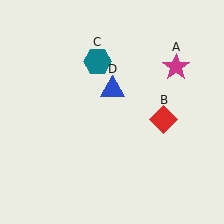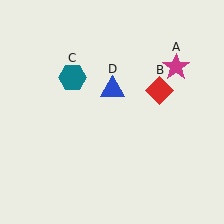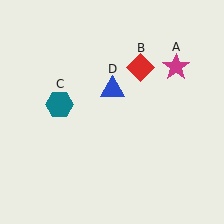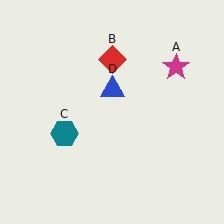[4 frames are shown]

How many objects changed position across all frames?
2 objects changed position: red diamond (object B), teal hexagon (object C).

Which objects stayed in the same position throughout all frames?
Magenta star (object A) and blue triangle (object D) remained stationary.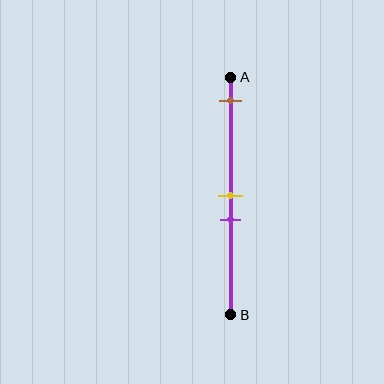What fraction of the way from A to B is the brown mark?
The brown mark is approximately 10% (0.1) of the way from A to B.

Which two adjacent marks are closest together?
The yellow and purple marks are the closest adjacent pair.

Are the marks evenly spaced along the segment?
No, the marks are not evenly spaced.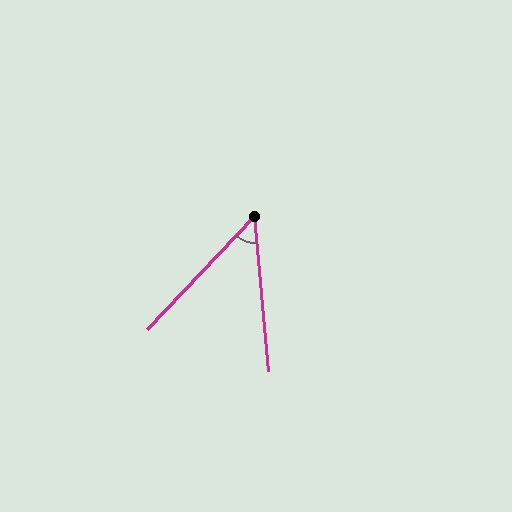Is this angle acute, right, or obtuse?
It is acute.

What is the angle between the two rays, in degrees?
Approximately 48 degrees.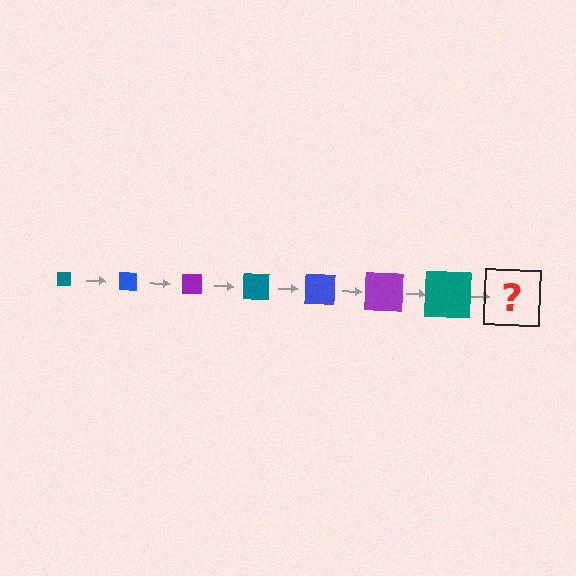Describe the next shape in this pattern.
It should be a blue square, larger than the previous one.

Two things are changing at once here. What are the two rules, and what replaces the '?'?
The two rules are that the square grows larger each step and the color cycles through teal, blue, and purple. The '?' should be a blue square, larger than the previous one.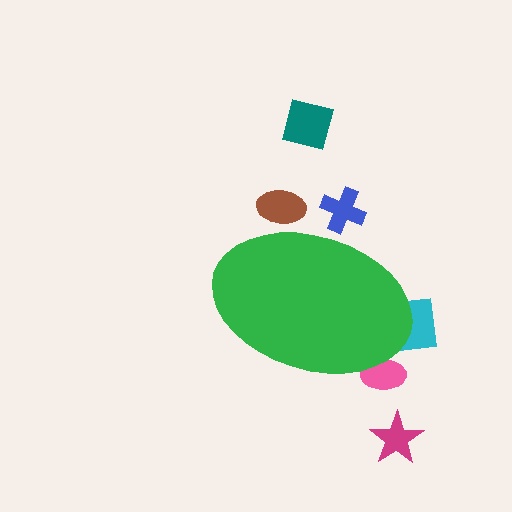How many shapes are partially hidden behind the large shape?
4 shapes are partially hidden.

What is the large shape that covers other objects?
A green ellipse.